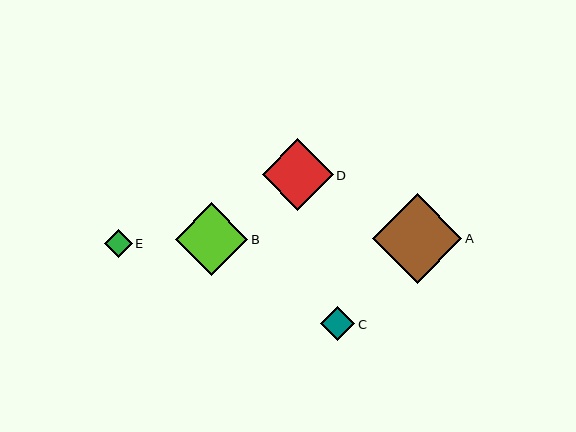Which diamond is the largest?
Diamond A is the largest with a size of approximately 89 pixels.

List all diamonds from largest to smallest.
From largest to smallest: A, B, D, C, E.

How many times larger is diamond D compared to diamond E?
Diamond D is approximately 2.5 times the size of diamond E.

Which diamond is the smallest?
Diamond E is the smallest with a size of approximately 28 pixels.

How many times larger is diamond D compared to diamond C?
Diamond D is approximately 2.1 times the size of diamond C.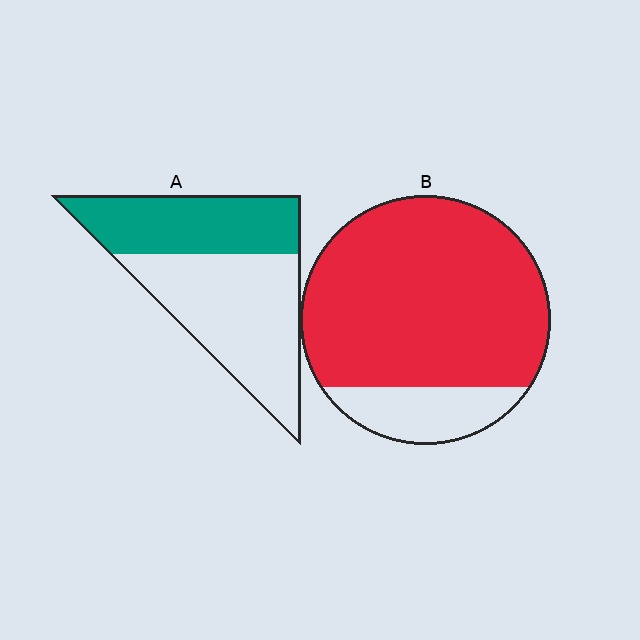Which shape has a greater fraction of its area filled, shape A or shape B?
Shape B.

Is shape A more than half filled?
No.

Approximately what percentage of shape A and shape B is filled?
A is approximately 40% and B is approximately 80%.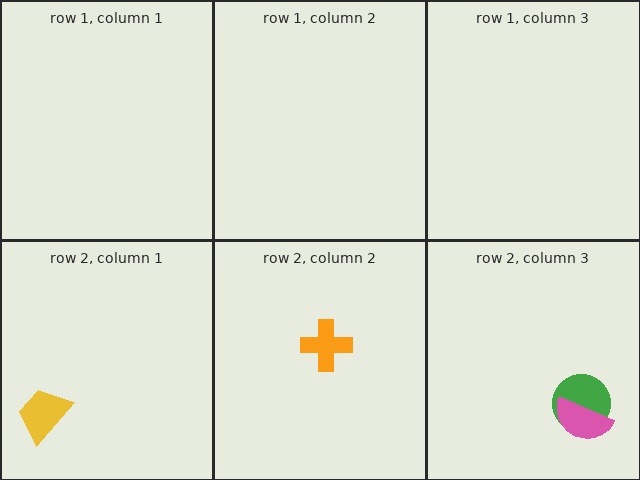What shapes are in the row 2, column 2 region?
The orange cross.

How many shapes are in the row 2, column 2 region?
1.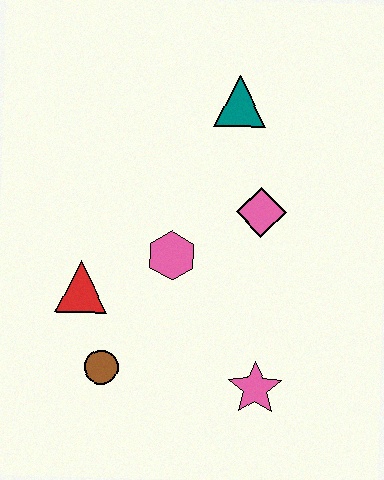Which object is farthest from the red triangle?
The teal triangle is farthest from the red triangle.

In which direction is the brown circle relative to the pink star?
The brown circle is to the left of the pink star.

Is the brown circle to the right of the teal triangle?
No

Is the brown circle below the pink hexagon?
Yes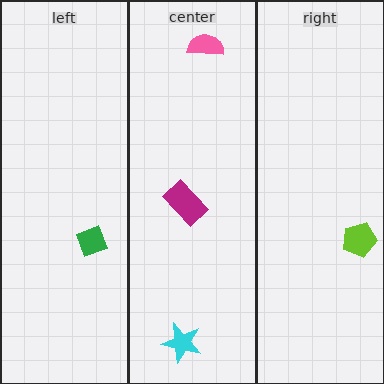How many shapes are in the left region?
1.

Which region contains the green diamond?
The left region.